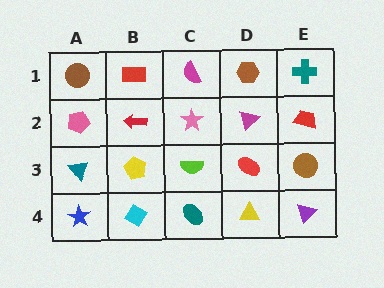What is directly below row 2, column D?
A red ellipse.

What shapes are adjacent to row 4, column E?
A brown circle (row 3, column E), a yellow triangle (row 4, column D).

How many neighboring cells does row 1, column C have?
3.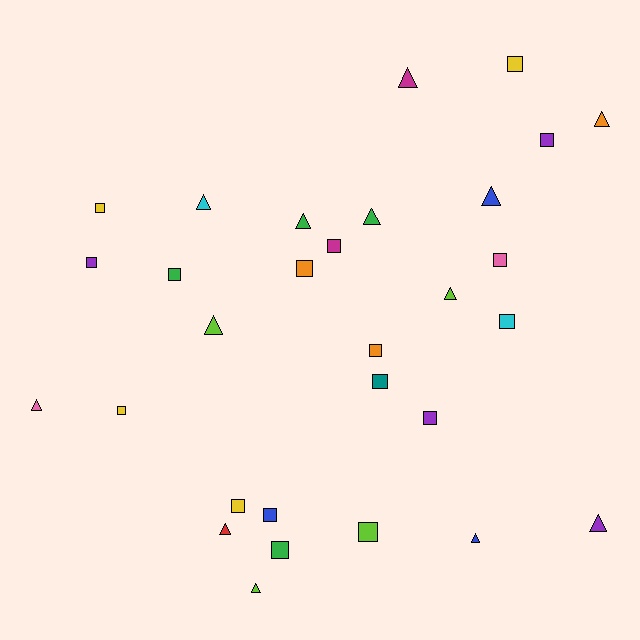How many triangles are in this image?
There are 13 triangles.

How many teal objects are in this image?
There is 1 teal object.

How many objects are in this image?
There are 30 objects.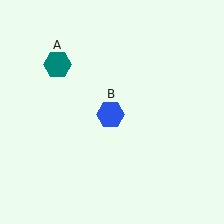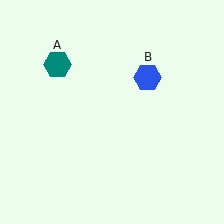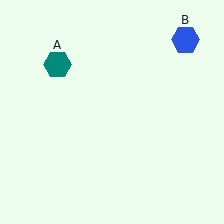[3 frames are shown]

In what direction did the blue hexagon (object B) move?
The blue hexagon (object B) moved up and to the right.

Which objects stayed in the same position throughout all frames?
Teal hexagon (object A) remained stationary.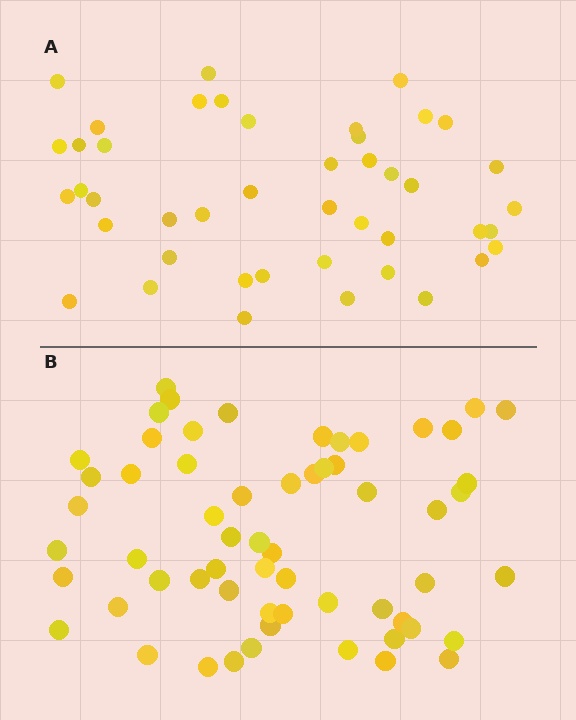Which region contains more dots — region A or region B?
Region B (the bottom region) has more dots.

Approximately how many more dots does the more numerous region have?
Region B has approximately 15 more dots than region A.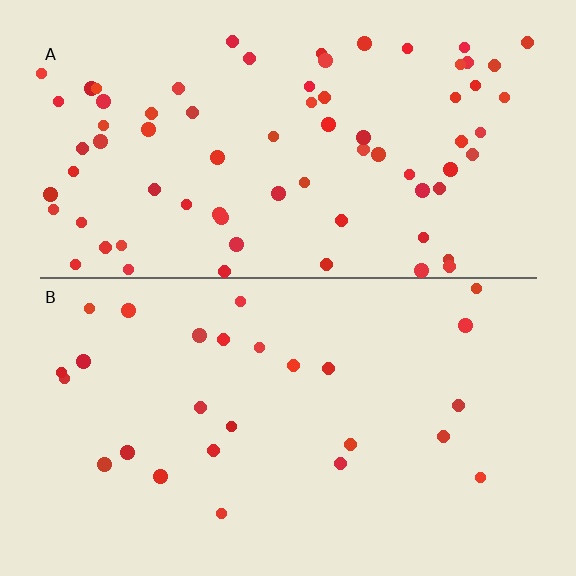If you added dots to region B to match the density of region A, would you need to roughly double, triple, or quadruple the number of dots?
Approximately triple.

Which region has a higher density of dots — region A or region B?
A (the top).